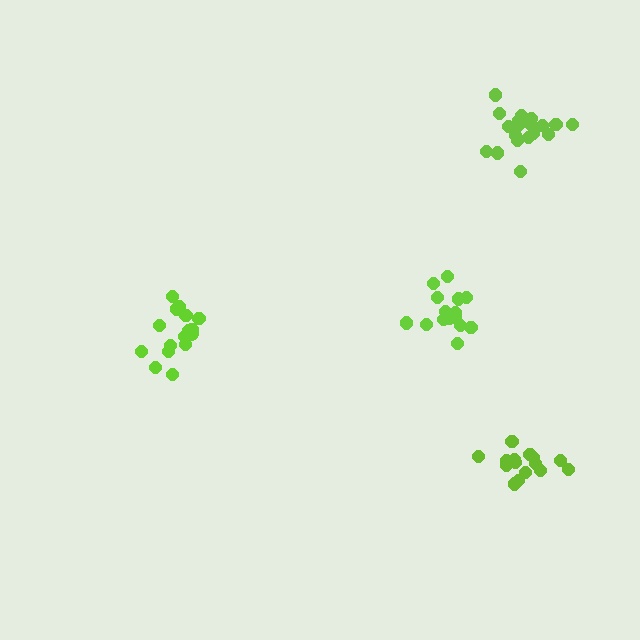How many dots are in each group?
Group 1: 19 dots, Group 2: 16 dots, Group 3: 15 dots, Group 4: 15 dots (65 total).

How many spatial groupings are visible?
There are 4 spatial groupings.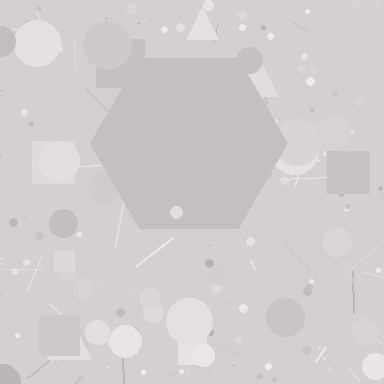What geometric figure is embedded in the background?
A hexagon is embedded in the background.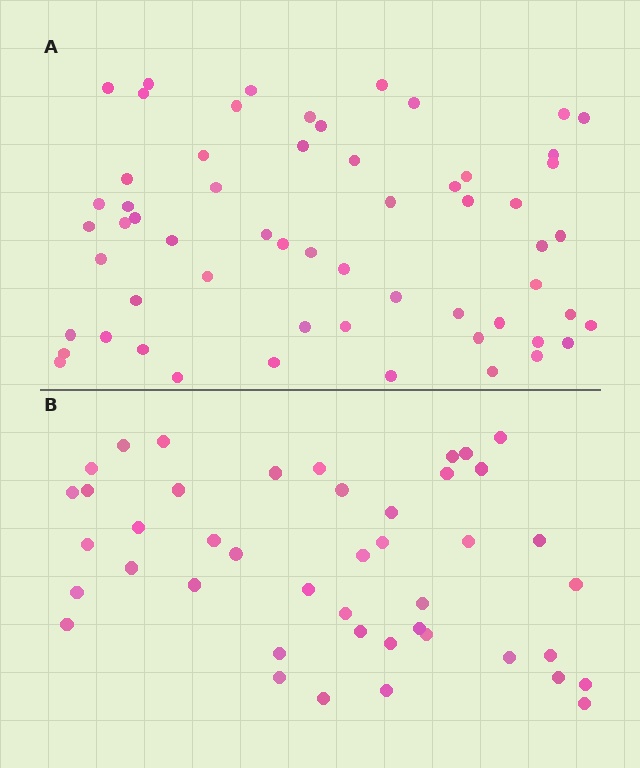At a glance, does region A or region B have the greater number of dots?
Region A (the top region) has more dots.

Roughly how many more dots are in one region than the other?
Region A has approximately 15 more dots than region B.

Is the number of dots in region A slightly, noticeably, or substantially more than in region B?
Region A has noticeably more, but not dramatically so. The ratio is roughly 1.3 to 1.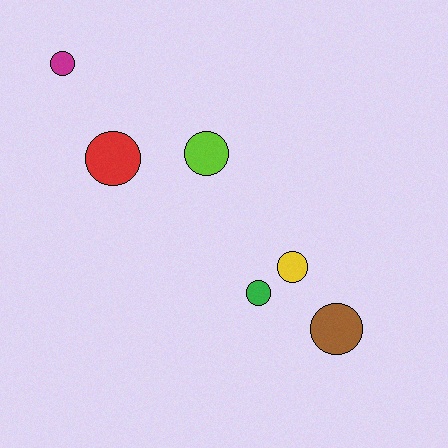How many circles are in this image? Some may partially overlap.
There are 6 circles.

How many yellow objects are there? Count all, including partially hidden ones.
There is 1 yellow object.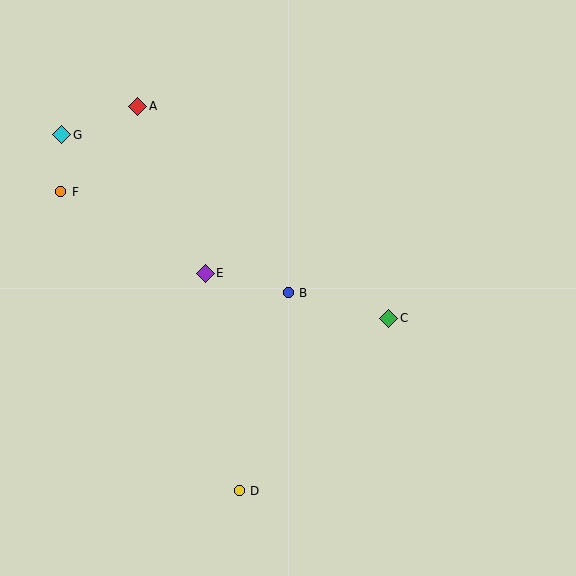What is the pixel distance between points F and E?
The distance between F and E is 166 pixels.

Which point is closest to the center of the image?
Point B at (288, 293) is closest to the center.